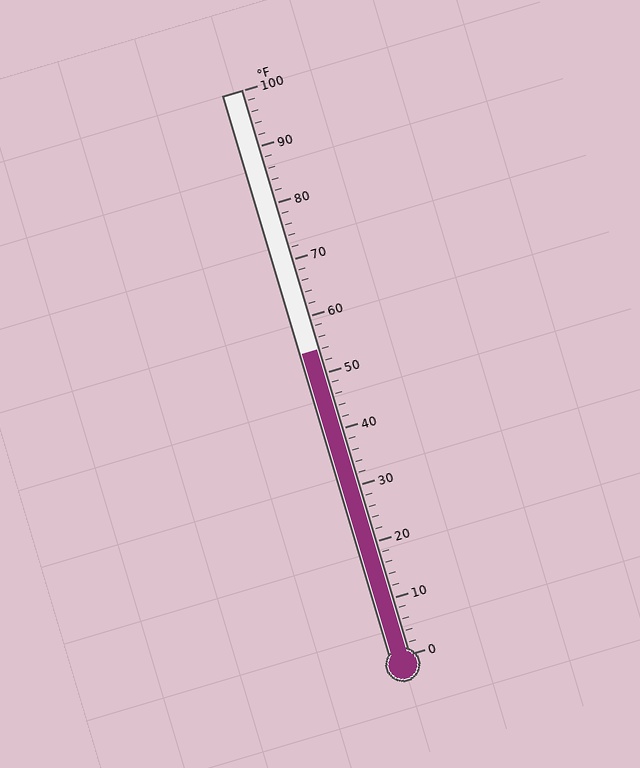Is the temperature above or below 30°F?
The temperature is above 30°F.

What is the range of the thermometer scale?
The thermometer scale ranges from 0°F to 100°F.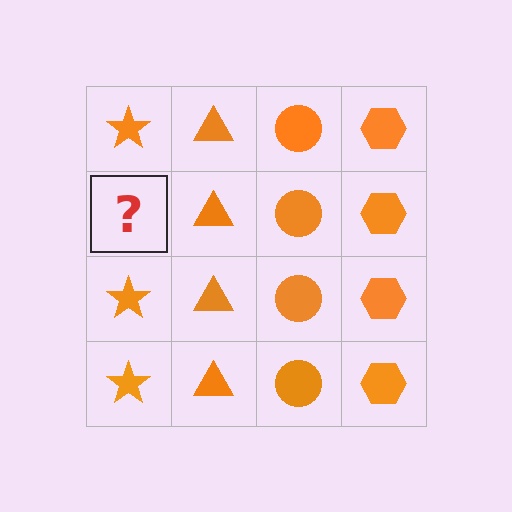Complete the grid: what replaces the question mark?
The question mark should be replaced with an orange star.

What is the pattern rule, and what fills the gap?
The rule is that each column has a consistent shape. The gap should be filled with an orange star.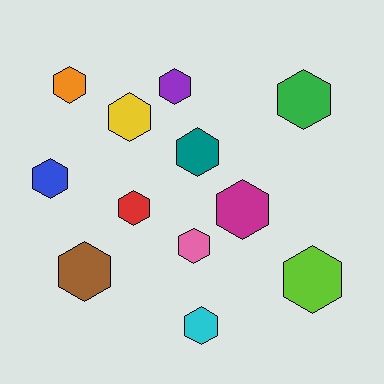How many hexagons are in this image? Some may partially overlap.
There are 12 hexagons.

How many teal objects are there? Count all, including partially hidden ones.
There is 1 teal object.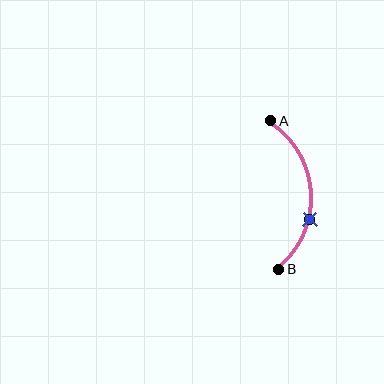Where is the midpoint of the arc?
The arc midpoint is the point on the curve farthest from the straight line joining A and B. It sits to the right of that line.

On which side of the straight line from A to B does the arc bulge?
The arc bulges to the right of the straight line connecting A and B.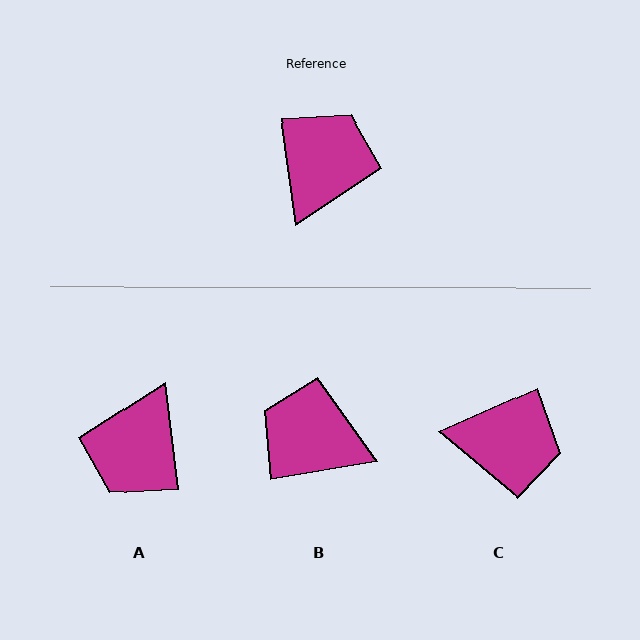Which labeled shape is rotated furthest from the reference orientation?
A, about 179 degrees away.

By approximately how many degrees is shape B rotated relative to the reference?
Approximately 92 degrees counter-clockwise.